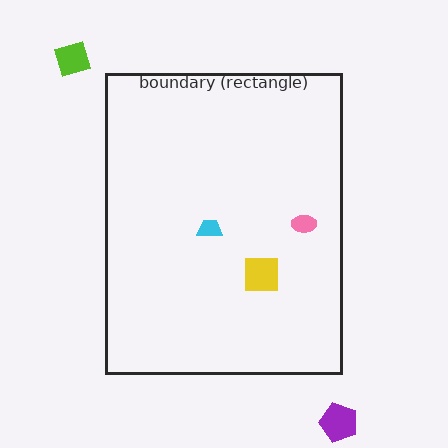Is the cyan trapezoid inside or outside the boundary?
Inside.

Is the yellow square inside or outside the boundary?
Inside.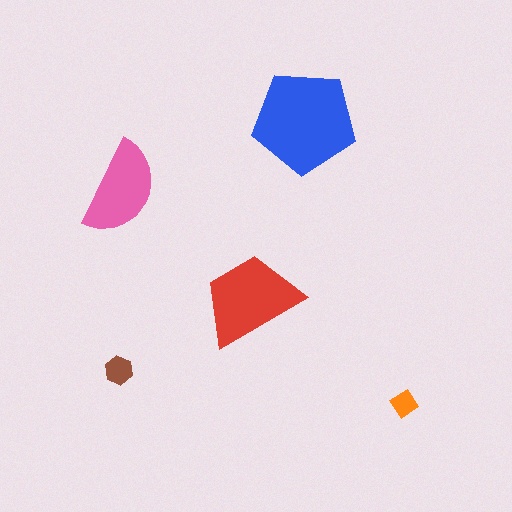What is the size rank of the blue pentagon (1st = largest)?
1st.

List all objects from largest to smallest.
The blue pentagon, the red trapezoid, the pink semicircle, the brown hexagon, the orange diamond.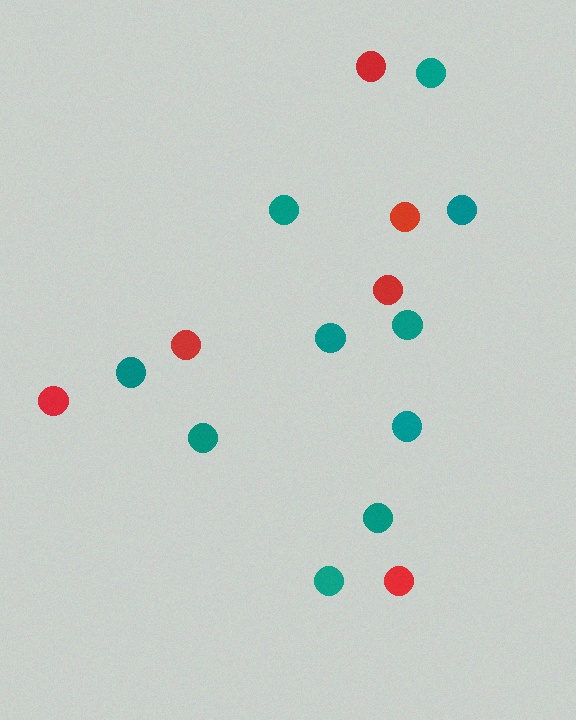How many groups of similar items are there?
There are 2 groups: one group of red circles (6) and one group of teal circles (10).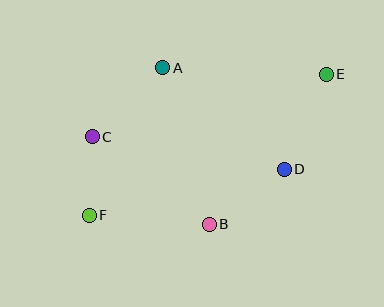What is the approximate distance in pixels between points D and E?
The distance between D and E is approximately 104 pixels.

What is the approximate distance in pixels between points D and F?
The distance between D and F is approximately 200 pixels.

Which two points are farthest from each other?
Points E and F are farthest from each other.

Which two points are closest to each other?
Points C and F are closest to each other.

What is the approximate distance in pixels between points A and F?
The distance between A and F is approximately 165 pixels.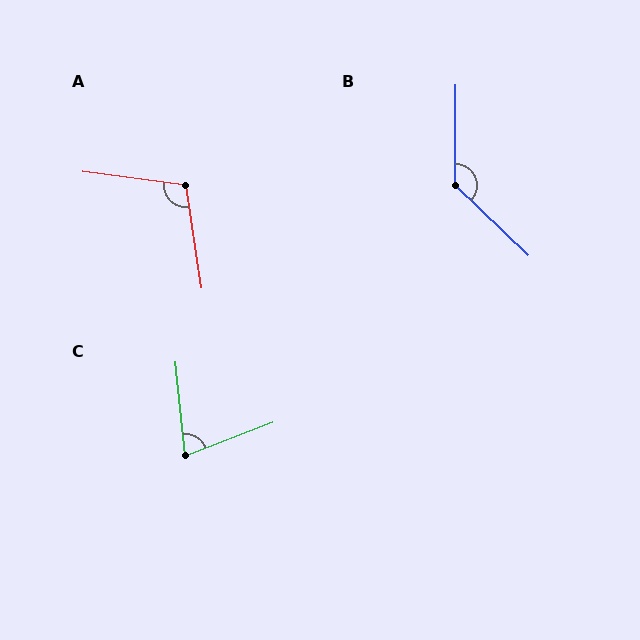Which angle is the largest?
B, at approximately 134 degrees.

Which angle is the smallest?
C, at approximately 75 degrees.